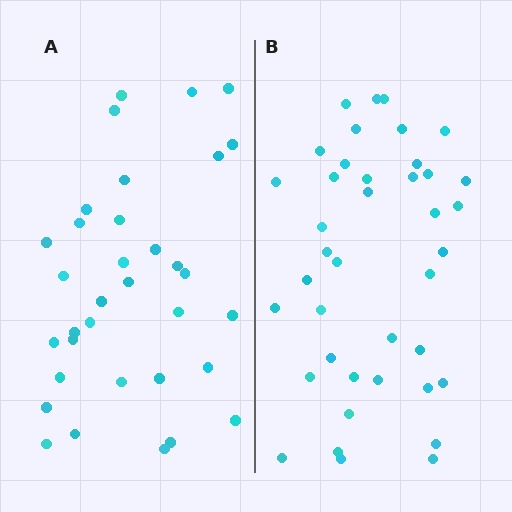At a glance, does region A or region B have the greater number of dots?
Region B (the right region) has more dots.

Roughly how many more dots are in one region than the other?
Region B has about 6 more dots than region A.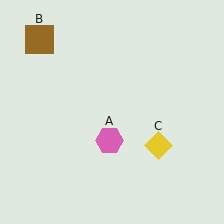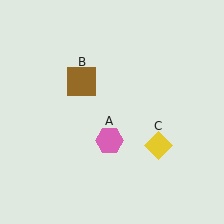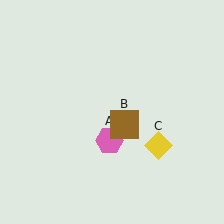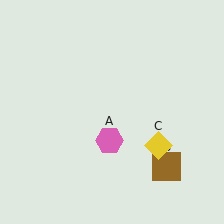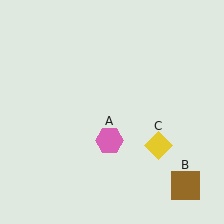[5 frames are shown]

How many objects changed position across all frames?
1 object changed position: brown square (object B).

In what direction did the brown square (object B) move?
The brown square (object B) moved down and to the right.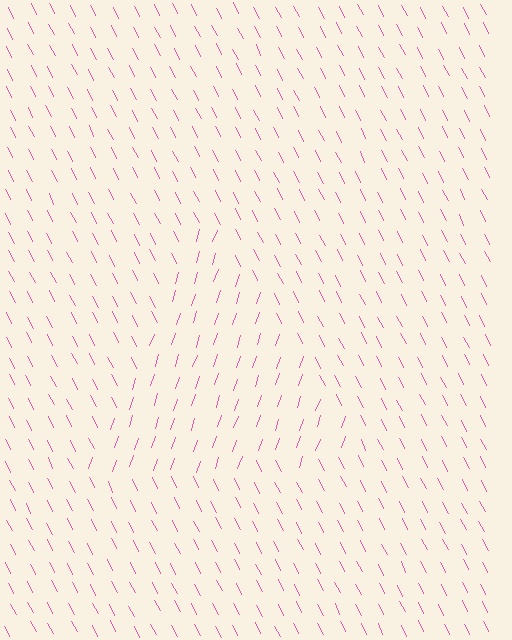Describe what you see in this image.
The image is filled with small pink line segments. A triangle region in the image has lines oriented differently from the surrounding lines, creating a visible texture boundary.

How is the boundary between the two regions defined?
The boundary is defined purely by a change in line orientation (approximately 45 degrees difference). All lines are the same color and thickness.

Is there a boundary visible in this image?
Yes, there is a texture boundary formed by a change in line orientation.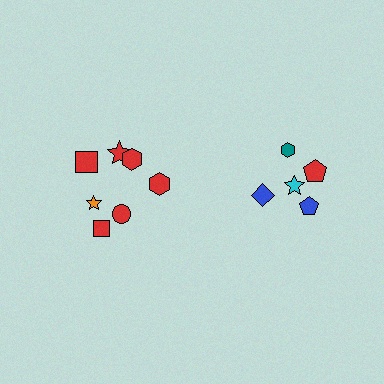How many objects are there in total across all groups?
There are 12 objects.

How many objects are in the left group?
There are 7 objects.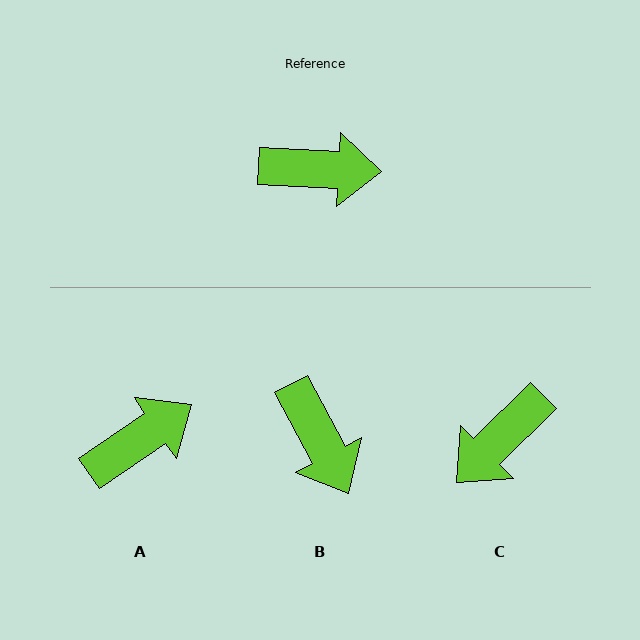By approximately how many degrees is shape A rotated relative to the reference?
Approximately 37 degrees counter-clockwise.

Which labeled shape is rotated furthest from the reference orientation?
C, about 132 degrees away.